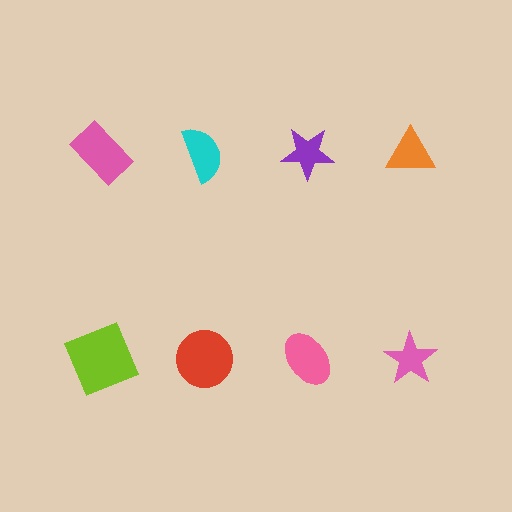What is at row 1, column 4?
An orange triangle.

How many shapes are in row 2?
4 shapes.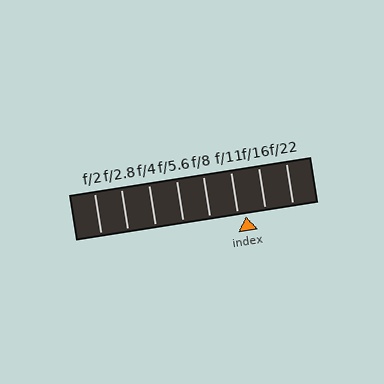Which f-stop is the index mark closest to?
The index mark is closest to f/11.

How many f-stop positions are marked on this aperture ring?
There are 8 f-stop positions marked.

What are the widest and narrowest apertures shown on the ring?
The widest aperture shown is f/2 and the narrowest is f/22.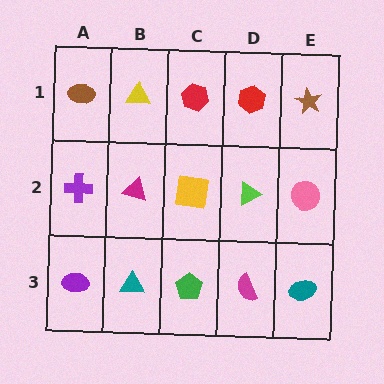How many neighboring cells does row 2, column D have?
4.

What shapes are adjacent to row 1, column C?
A yellow square (row 2, column C), a yellow triangle (row 1, column B), a red hexagon (row 1, column D).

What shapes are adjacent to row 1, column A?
A purple cross (row 2, column A), a yellow triangle (row 1, column B).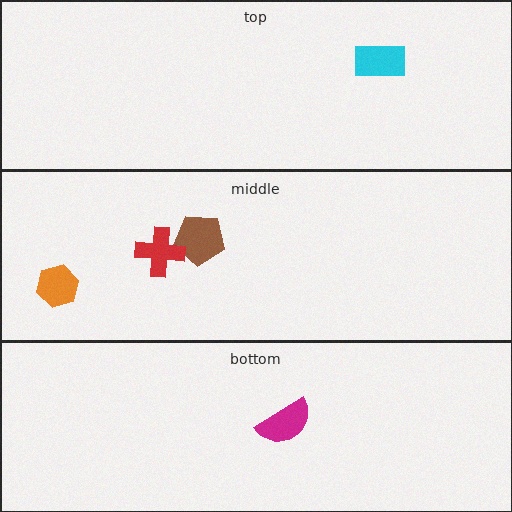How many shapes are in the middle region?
3.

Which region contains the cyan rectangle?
The top region.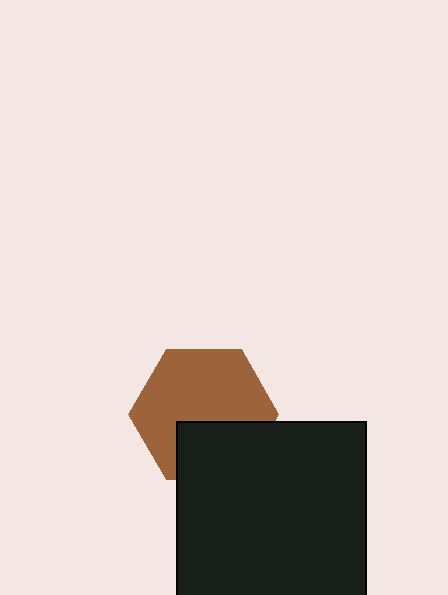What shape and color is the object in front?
The object in front is a black square.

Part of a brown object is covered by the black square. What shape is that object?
It is a hexagon.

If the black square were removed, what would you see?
You would see the complete brown hexagon.